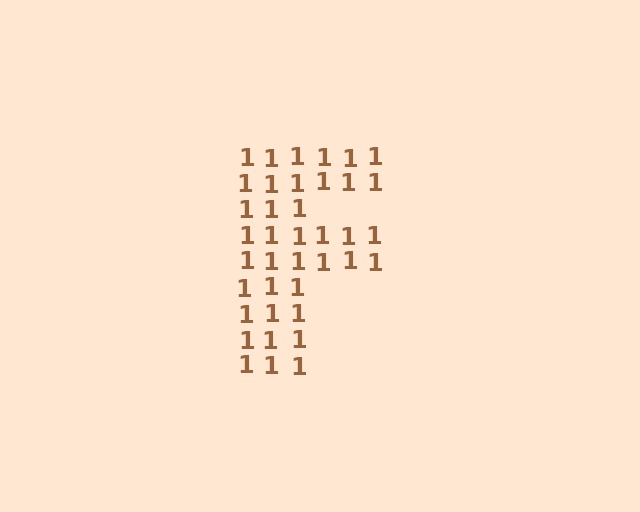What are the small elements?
The small elements are digit 1's.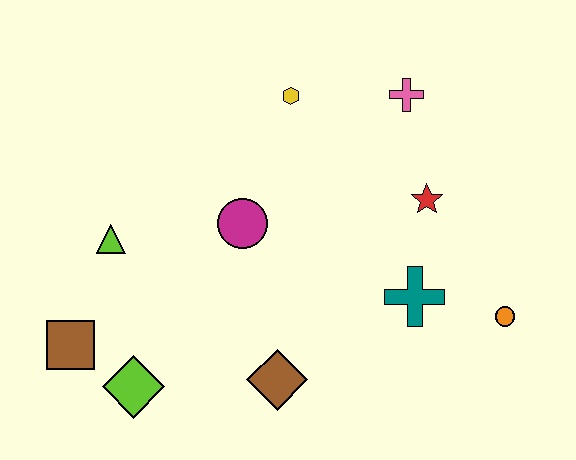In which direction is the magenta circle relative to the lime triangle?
The magenta circle is to the right of the lime triangle.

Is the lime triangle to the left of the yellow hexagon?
Yes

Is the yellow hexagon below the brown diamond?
No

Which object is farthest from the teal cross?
The brown square is farthest from the teal cross.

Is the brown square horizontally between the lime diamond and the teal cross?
No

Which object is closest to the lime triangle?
The brown square is closest to the lime triangle.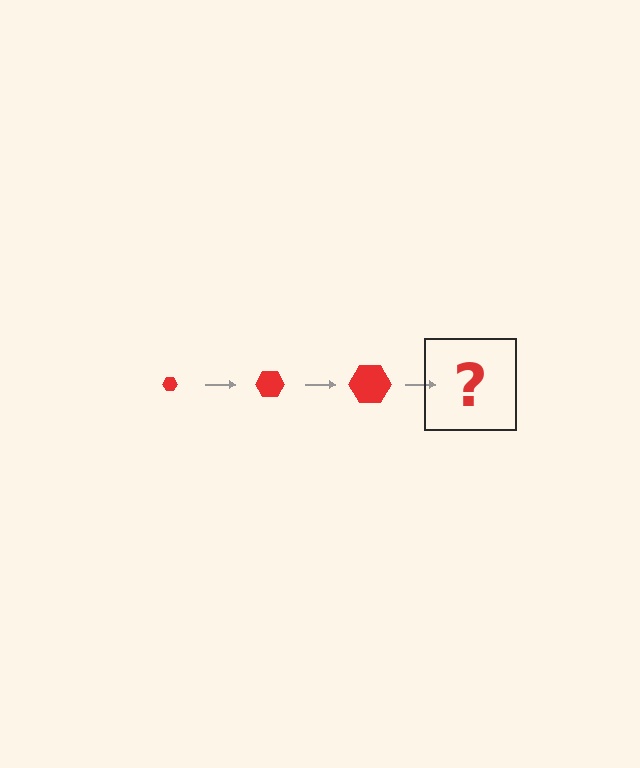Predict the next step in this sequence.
The next step is a red hexagon, larger than the previous one.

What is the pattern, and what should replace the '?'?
The pattern is that the hexagon gets progressively larger each step. The '?' should be a red hexagon, larger than the previous one.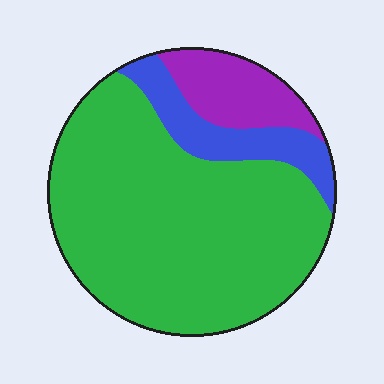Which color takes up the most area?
Green, at roughly 75%.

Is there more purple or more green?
Green.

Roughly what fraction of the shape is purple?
Purple covers about 15% of the shape.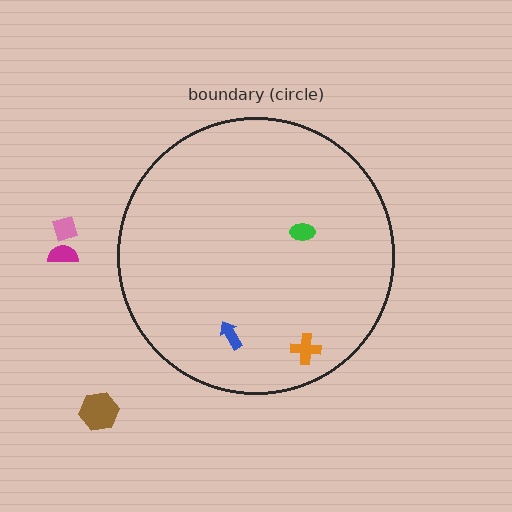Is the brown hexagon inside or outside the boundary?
Outside.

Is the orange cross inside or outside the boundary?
Inside.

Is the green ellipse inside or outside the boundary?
Inside.